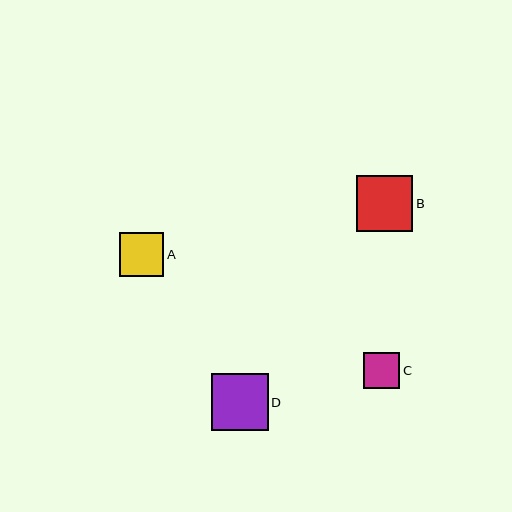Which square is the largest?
Square D is the largest with a size of approximately 57 pixels.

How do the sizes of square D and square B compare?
Square D and square B are approximately the same size.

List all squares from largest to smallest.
From largest to smallest: D, B, A, C.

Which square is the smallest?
Square C is the smallest with a size of approximately 36 pixels.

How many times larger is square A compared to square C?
Square A is approximately 1.2 times the size of square C.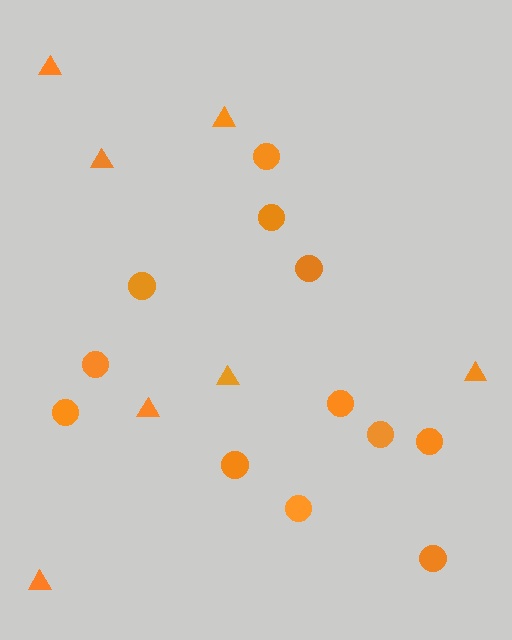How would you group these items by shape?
There are 2 groups: one group of triangles (7) and one group of circles (12).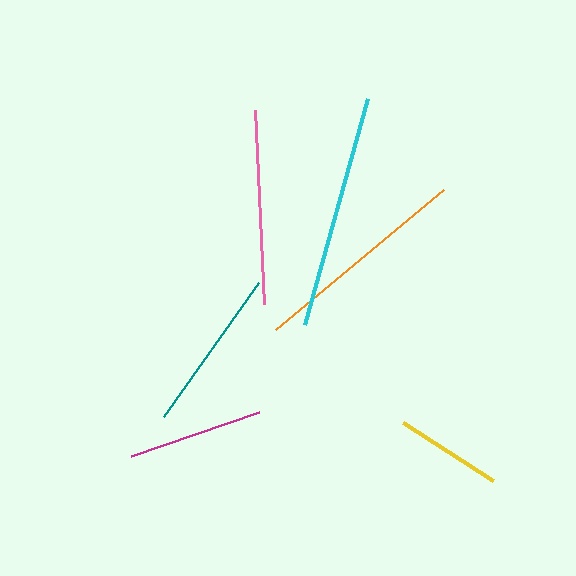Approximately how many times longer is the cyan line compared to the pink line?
The cyan line is approximately 1.2 times the length of the pink line.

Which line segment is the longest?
The cyan line is the longest at approximately 235 pixels.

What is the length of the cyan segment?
The cyan segment is approximately 235 pixels long.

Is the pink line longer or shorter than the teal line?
The pink line is longer than the teal line.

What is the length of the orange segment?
The orange segment is approximately 219 pixels long.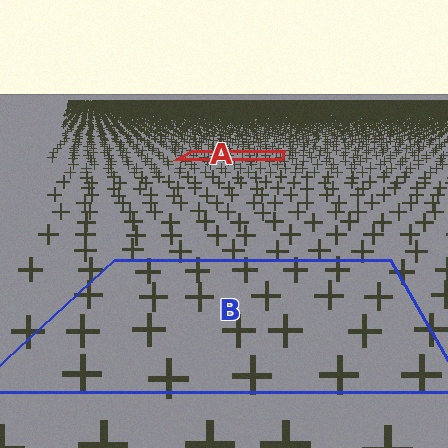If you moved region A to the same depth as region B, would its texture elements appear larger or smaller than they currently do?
They would appear larger. At a closer depth, the same texture elements are projected at a bigger on-screen size.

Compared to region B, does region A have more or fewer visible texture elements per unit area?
Region A has more texture elements per unit area — they are packed more densely because it is farther away.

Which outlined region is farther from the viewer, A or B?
Region A is farther from the viewer — the texture elements inside it appear smaller and more densely packed.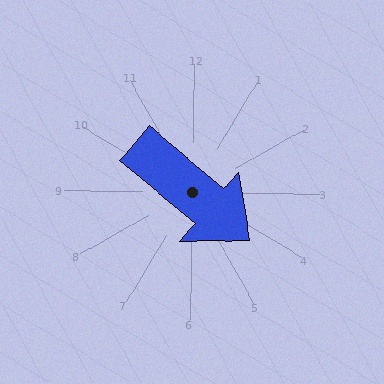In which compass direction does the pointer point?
Southeast.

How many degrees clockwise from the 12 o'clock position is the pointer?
Approximately 129 degrees.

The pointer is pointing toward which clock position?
Roughly 4 o'clock.